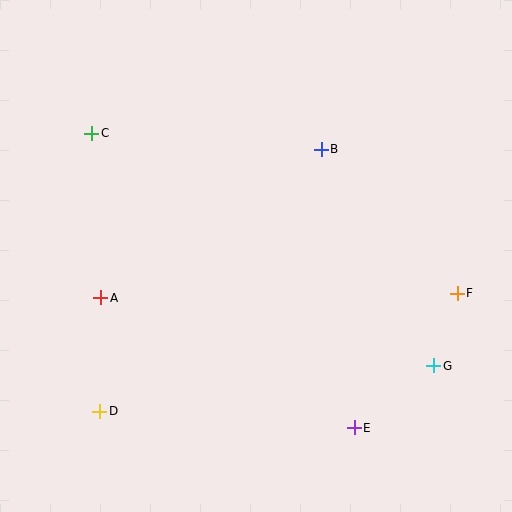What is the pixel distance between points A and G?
The distance between A and G is 340 pixels.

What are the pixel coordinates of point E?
Point E is at (354, 428).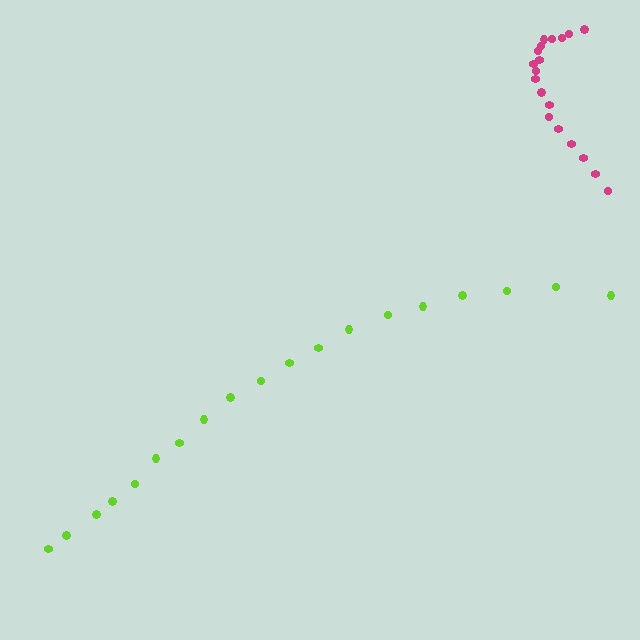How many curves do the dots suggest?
There are 2 distinct paths.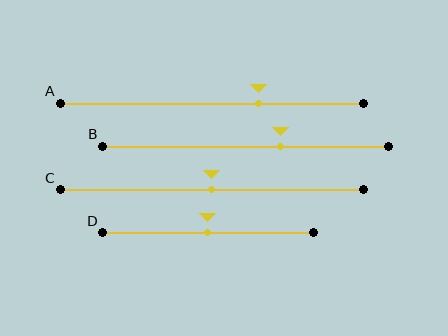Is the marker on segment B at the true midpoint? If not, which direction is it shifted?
No, the marker on segment B is shifted to the right by about 12% of the segment length.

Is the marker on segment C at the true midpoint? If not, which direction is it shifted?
Yes, the marker on segment C is at the true midpoint.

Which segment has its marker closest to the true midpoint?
Segment C has its marker closest to the true midpoint.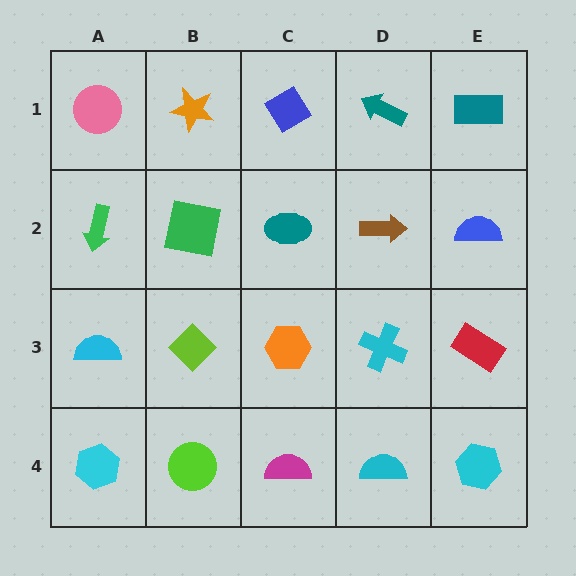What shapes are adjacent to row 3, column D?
A brown arrow (row 2, column D), a cyan semicircle (row 4, column D), an orange hexagon (row 3, column C), a red rectangle (row 3, column E).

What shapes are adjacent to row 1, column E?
A blue semicircle (row 2, column E), a teal arrow (row 1, column D).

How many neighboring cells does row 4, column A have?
2.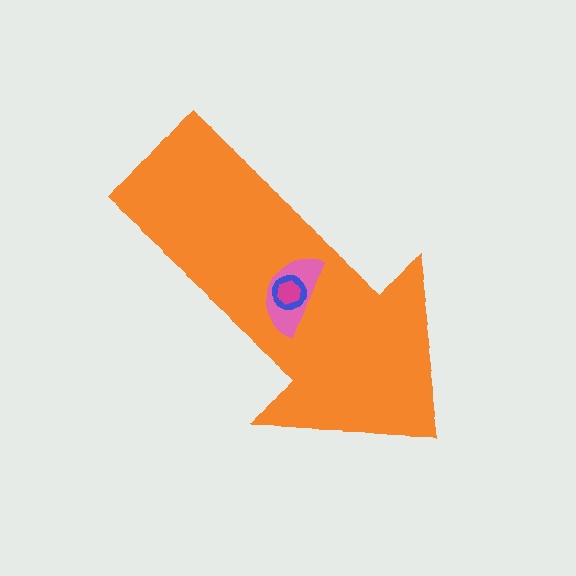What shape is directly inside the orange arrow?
The pink semicircle.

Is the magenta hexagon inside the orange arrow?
Yes.